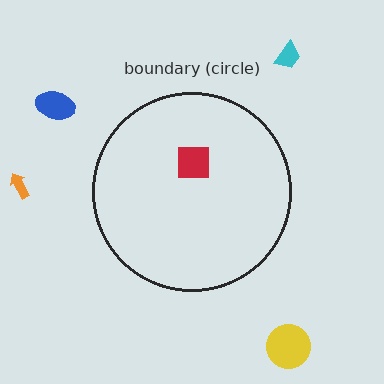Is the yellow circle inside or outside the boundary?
Outside.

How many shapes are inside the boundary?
1 inside, 4 outside.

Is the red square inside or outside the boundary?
Inside.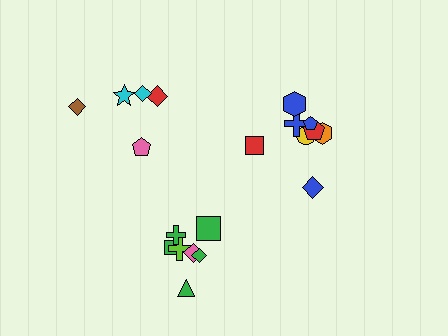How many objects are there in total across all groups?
There are 20 objects.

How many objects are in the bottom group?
There are 7 objects.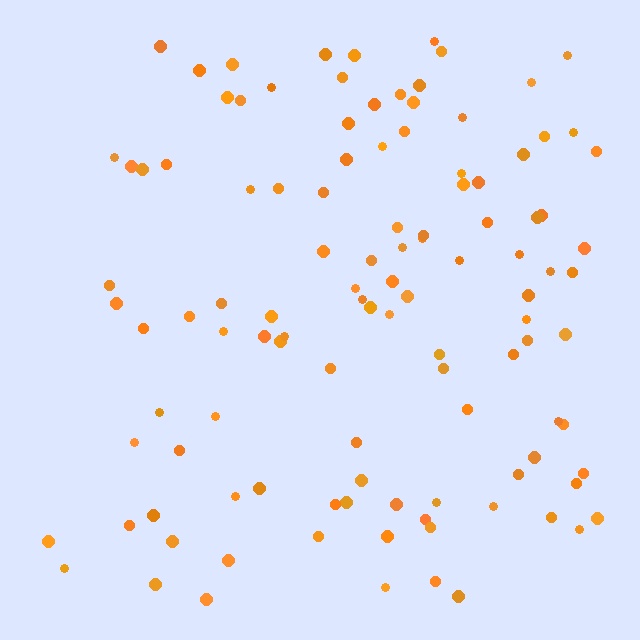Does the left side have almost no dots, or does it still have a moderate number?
Still a moderate number, just noticeably fewer than the right.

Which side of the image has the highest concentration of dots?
The right.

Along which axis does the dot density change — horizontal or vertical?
Horizontal.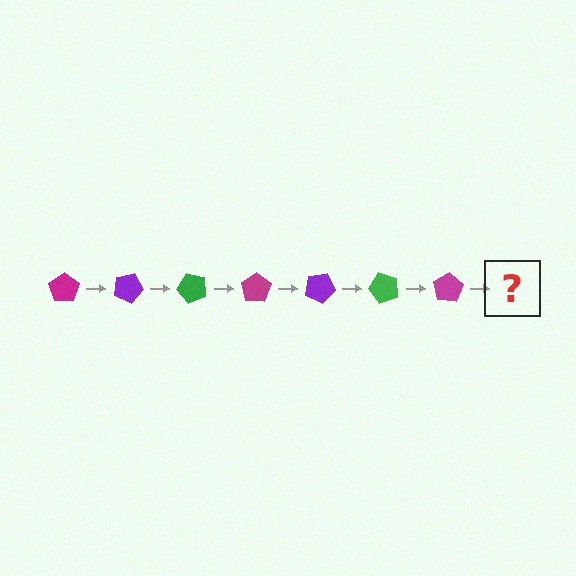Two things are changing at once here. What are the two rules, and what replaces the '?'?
The two rules are that it rotates 25 degrees each step and the color cycles through magenta, purple, and green. The '?' should be a purple pentagon, rotated 175 degrees from the start.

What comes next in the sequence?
The next element should be a purple pentagon, rotated 175 degrees from the start.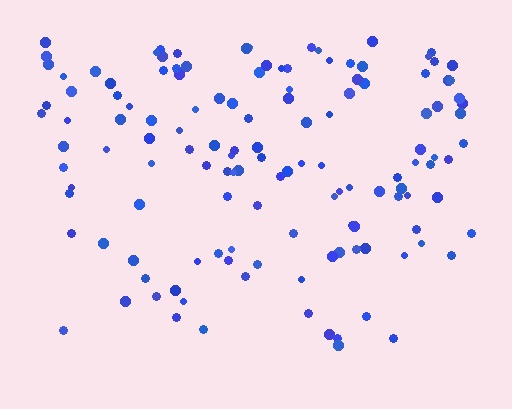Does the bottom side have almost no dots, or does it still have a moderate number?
Still a moderate number, just noticeably fewer than the top.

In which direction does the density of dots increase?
From bottom to top, with the top side densest.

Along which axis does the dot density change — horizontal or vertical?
Vertical.